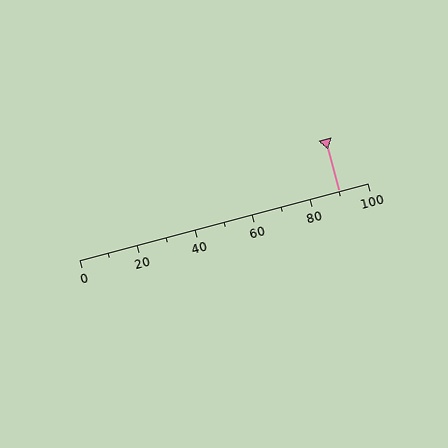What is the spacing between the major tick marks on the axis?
The major ticks are spaced 20 apart.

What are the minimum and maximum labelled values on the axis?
The axis runs from 0 to 100.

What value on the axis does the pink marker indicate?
The marker indicates approximately 90.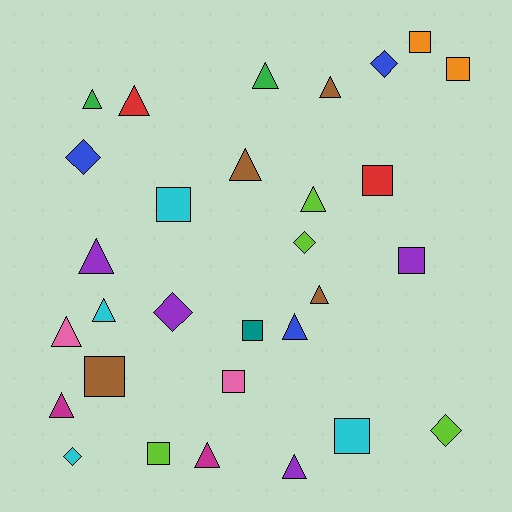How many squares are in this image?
There are 10 squares.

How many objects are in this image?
There are 30 objects.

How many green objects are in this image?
There are 2 green objects.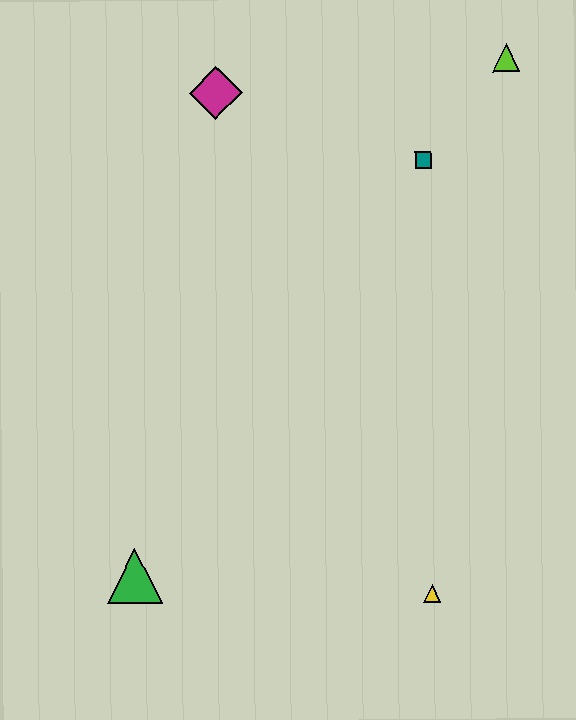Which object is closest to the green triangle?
The yellow triangle is closest to the green triangle.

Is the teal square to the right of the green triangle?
Yes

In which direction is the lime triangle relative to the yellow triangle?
The lime triangle is above the yellow triangle.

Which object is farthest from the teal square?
The green triangle is farthest from the teal square.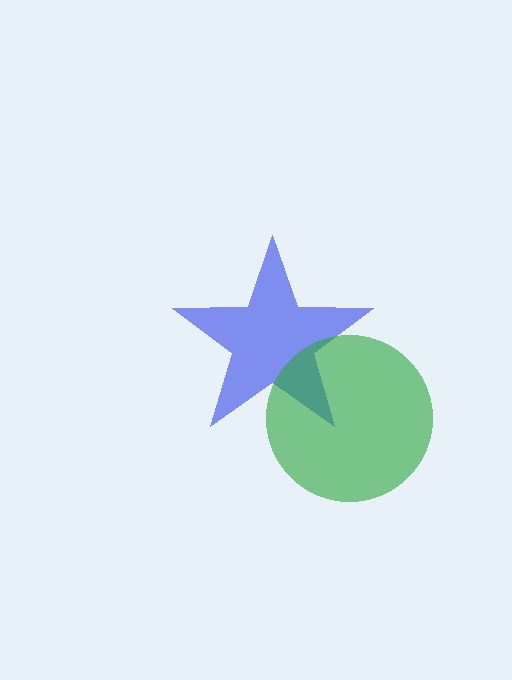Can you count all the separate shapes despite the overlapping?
Yes, there are 2 separate shapes.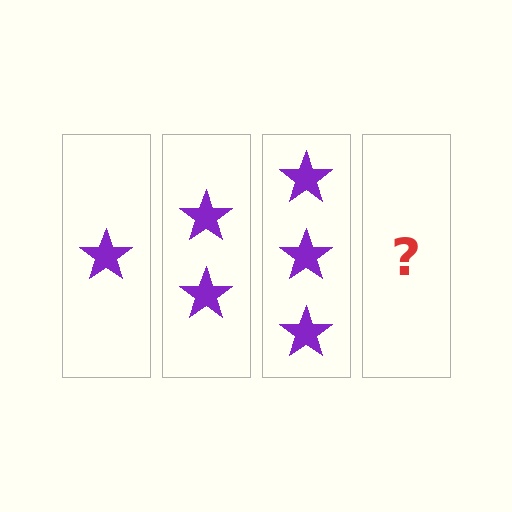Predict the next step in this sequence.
The next step is 4 stars.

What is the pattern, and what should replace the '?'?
The pattern is that each step adds one more star. The '?' should be 4 stars.